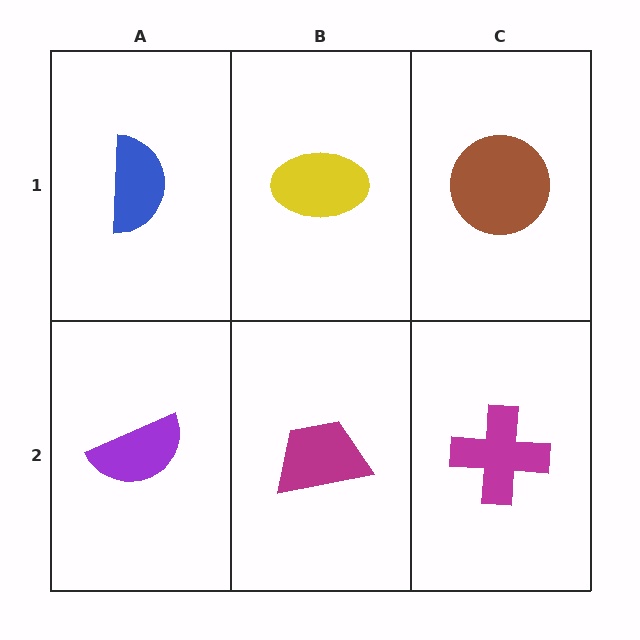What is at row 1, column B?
A yellow ellipse.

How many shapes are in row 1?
3 shapes.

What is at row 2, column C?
A magenta cross.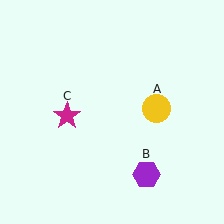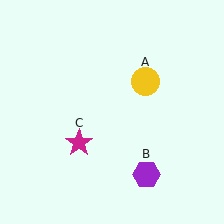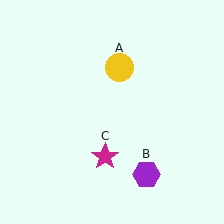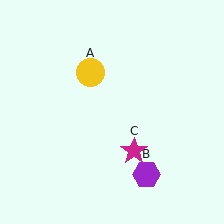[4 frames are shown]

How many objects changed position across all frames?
2 objects changed position: yellow circle (object A), magenta star (object C).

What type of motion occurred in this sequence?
The yellow circle (object A), magenta star (object C) rotated counterclockwise around the center of the scene.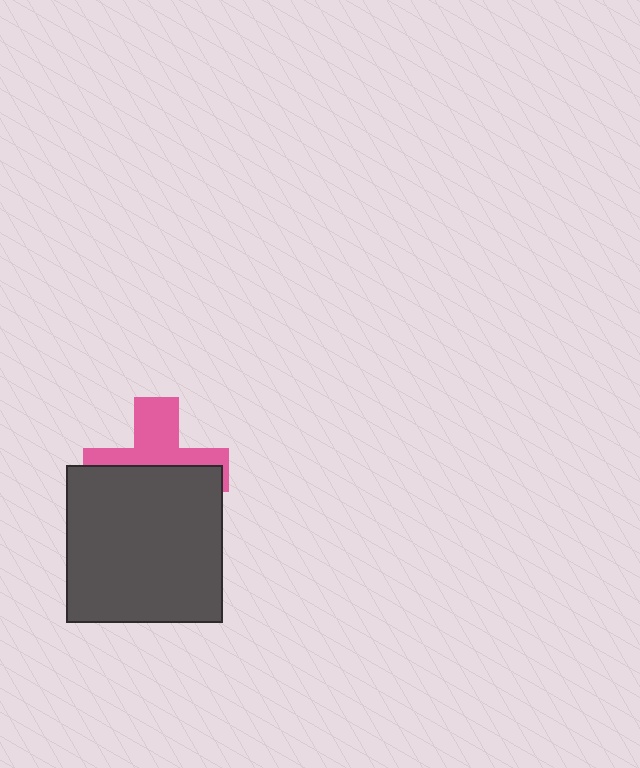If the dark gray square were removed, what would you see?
You would see the complete pink cross.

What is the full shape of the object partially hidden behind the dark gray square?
The partially hidden object is a pink cross.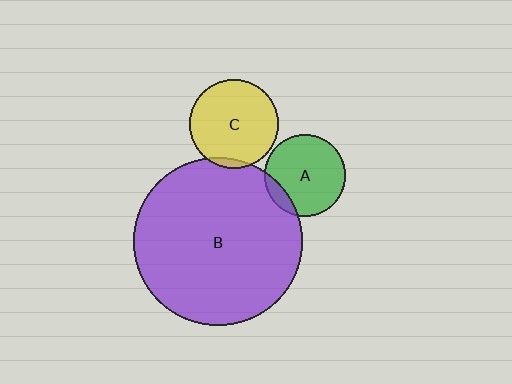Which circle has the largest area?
Circle B (purple).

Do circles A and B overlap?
Yes.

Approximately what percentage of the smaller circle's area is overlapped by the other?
Approximately 10%.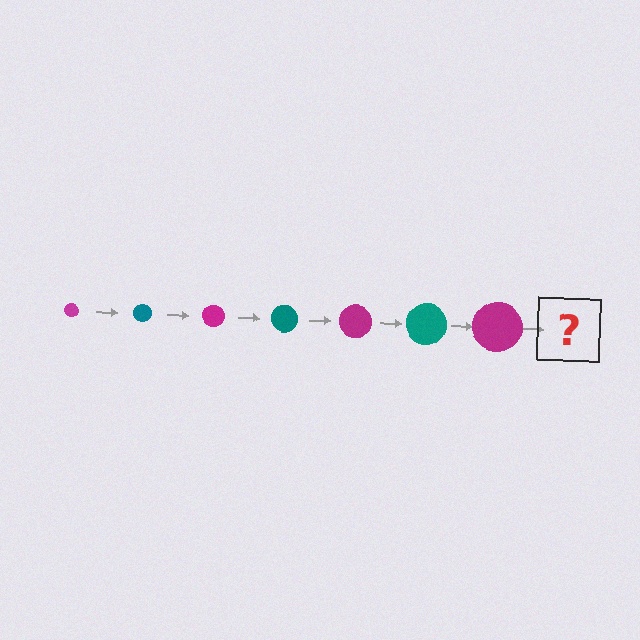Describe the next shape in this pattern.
It should be a teal circle, larger than the previous one.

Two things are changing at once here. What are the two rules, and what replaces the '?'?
The two rules are that the circle grows larger each step and the color cycles through magenta and teal. The '?' should be a teal circle, larger than the previous one.